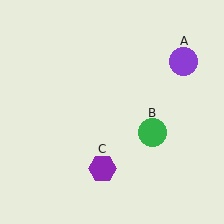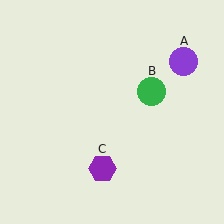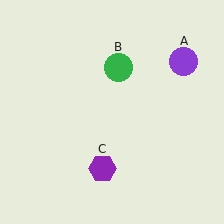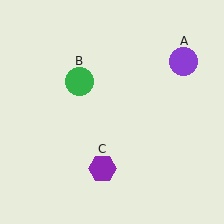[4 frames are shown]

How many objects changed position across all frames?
1 object changed position: green circle (object B).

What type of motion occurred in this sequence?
The green circle (object B) rotated counterclockwise around the center of the scene.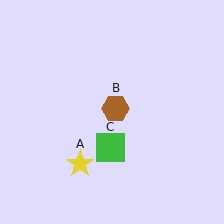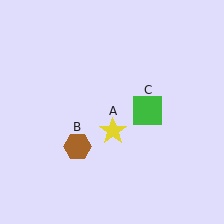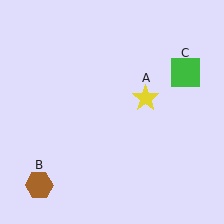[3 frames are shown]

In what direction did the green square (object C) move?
The green square (object C) moved up and to the right.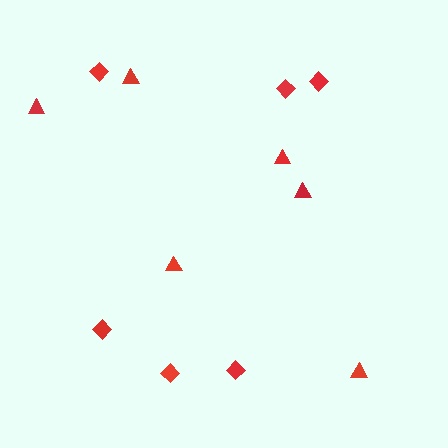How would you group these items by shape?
There are 2 groups: one group of diamonds (6) and one group of triangles (6).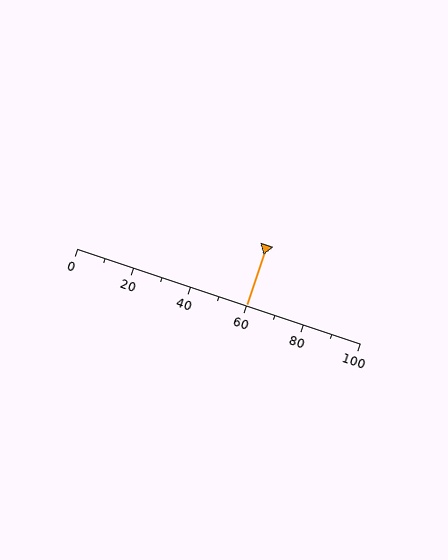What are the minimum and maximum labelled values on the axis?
The axis runs from 0 to 100.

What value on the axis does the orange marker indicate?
The marker indicates approximately 60.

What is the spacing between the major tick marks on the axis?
The major ticks are spaced 20 apart.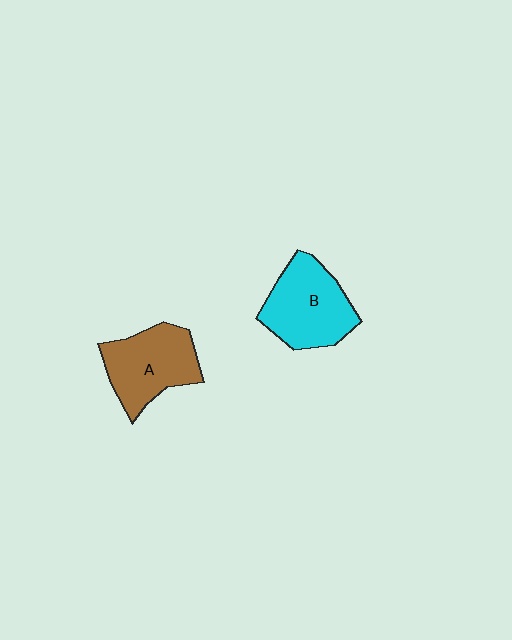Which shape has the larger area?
Shape B (cyan).